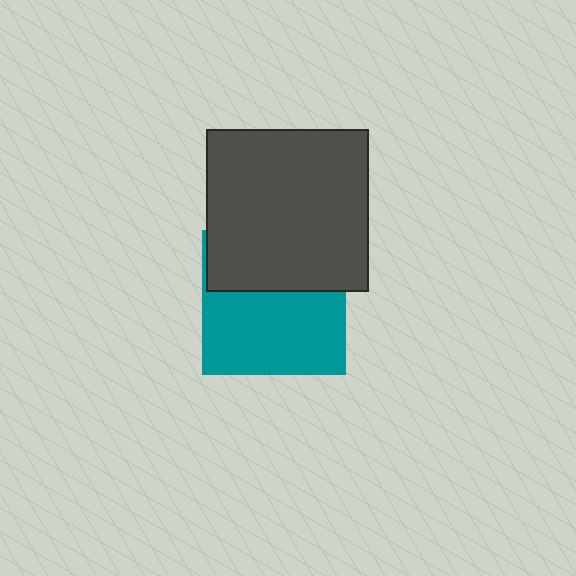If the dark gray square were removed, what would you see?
You would see the complete teal square.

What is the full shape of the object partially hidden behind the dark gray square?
The partially hidden object is a teal square.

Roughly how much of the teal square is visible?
About half of it is visible (roughly 59%).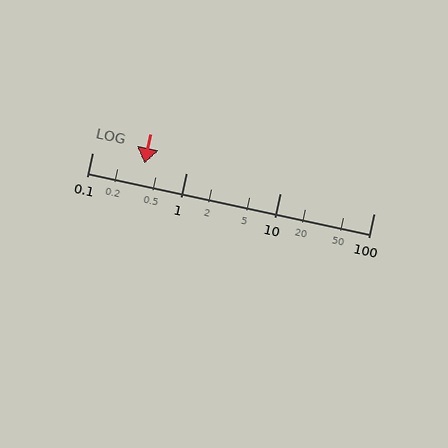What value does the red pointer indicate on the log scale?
The pointer indicates approximately 0.36.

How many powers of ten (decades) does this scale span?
The scale spans 3 decades, from 0.1 to 100.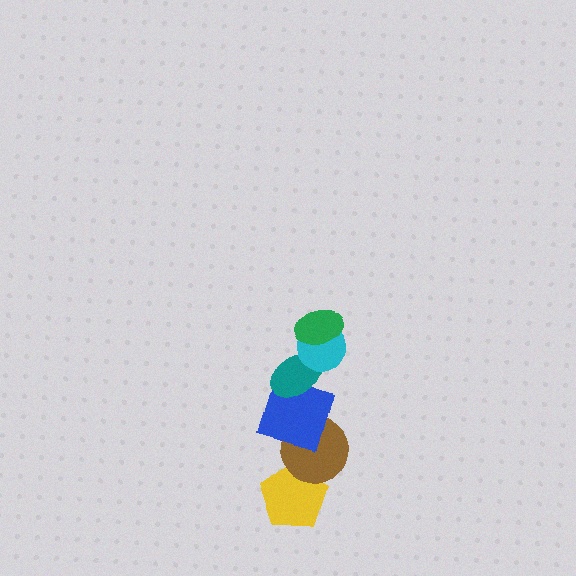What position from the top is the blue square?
The blue square is 4th from the top.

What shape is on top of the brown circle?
The blue square is on top of the brown circle.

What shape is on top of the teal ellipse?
The cyan circle is on top of the teal ellipse.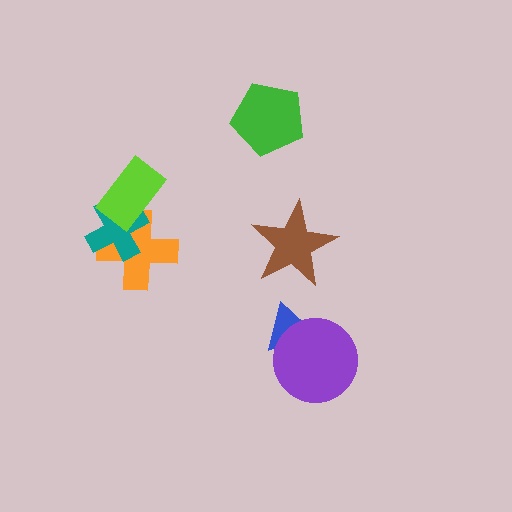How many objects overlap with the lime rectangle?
2 objects overlap with the lime rectangle.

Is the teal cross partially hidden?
Yes, it is partially covered by another shape.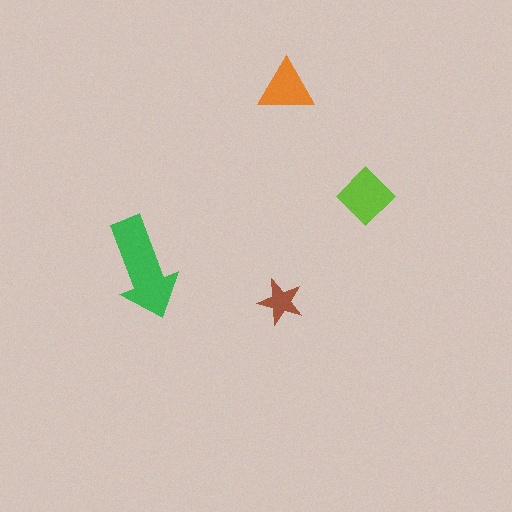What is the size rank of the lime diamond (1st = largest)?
2nd.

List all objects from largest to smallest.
The green arrow, the lime diamond, the orange triangle, the brown star.